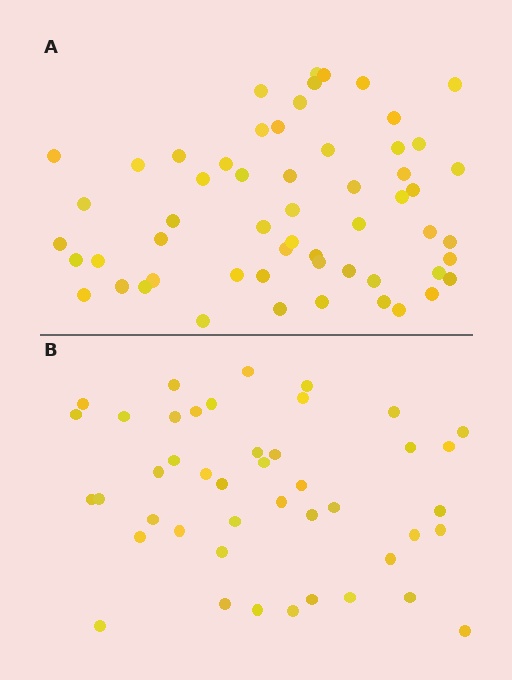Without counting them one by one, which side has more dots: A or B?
Region A (the top region) has more dots.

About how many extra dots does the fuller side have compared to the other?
Region A has approximately 15 more dots than region B.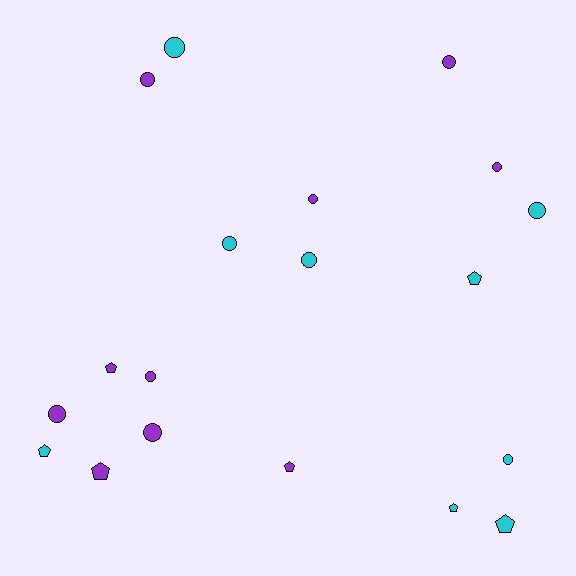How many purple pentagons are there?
There are 3 purple pentagons.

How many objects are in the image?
There are 19 objects.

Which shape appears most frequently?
Circle, with 12 objects.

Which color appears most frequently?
Purple, with 10 objects.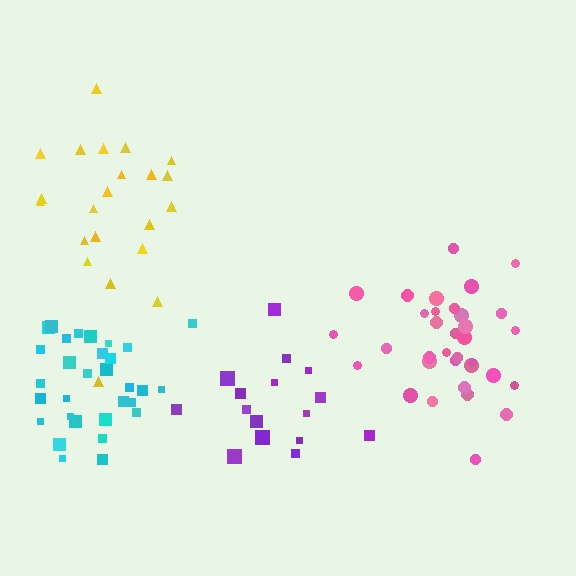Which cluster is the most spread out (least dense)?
Yellow.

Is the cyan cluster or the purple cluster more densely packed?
Cyan.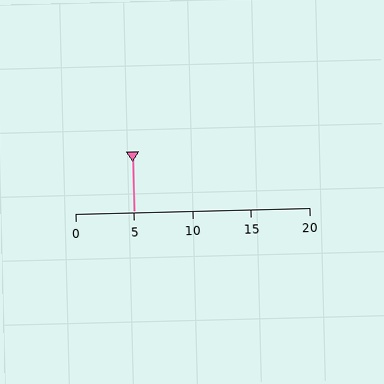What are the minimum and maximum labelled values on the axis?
The axis runs from 0 to 20.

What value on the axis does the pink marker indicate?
The marker indicates approximately 5.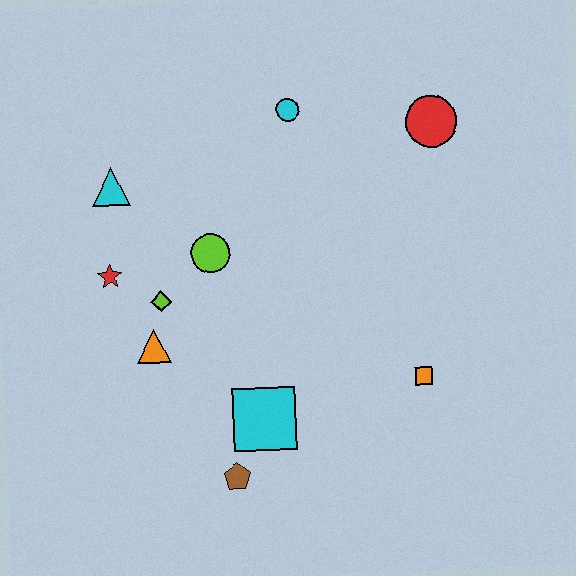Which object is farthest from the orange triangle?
The red circle is farthest from the orange triangle.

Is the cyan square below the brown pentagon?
No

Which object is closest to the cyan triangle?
The red star is closest to the cyan triangle.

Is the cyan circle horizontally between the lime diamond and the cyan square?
No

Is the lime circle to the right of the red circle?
No